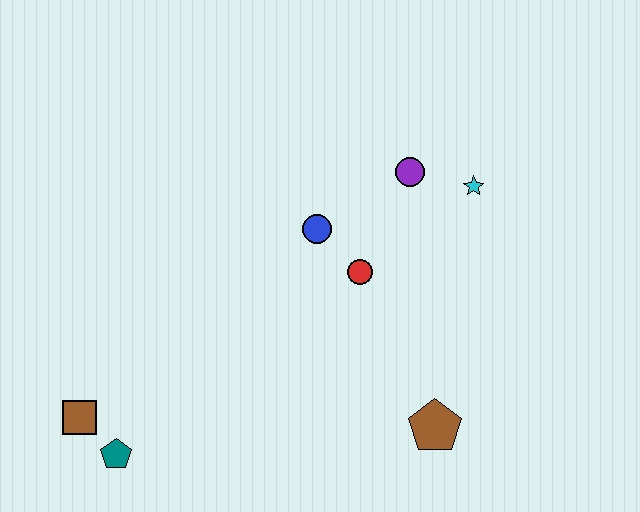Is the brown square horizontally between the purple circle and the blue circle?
No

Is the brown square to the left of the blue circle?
Yes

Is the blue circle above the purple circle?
No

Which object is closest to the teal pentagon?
The brown square is closest to the teal pentagon.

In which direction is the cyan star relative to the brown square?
The cyan star is to the right of the brown square.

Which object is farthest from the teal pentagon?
The cyan star is farthest from the teal pentagon.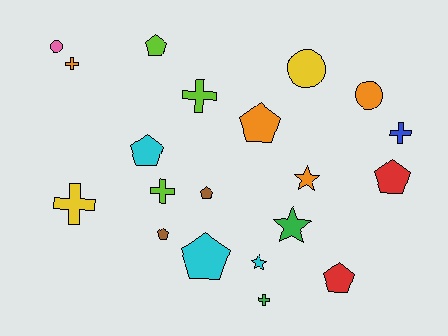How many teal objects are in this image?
There are no teal objects.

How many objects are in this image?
There are 20 objects.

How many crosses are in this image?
There are 6 crosses.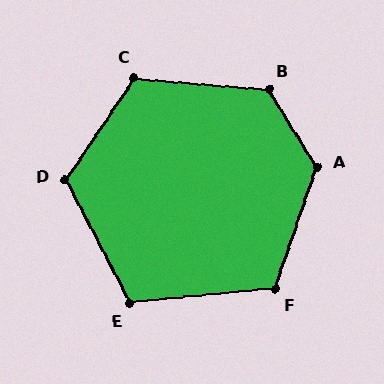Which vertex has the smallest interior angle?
E, at approximately 112 degrees.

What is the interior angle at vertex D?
Approximately 118 degrees (obtuse).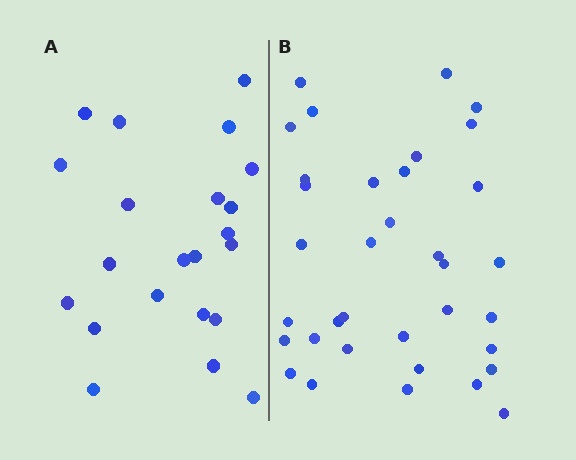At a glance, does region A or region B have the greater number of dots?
Region B (the right region) has more dots.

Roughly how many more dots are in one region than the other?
Region B has approximately 15 more dots than region A.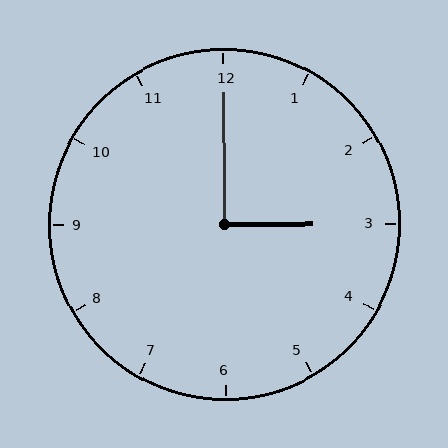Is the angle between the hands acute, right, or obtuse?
It is right.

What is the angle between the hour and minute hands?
Approximately 90 degrees.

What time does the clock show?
3:00.